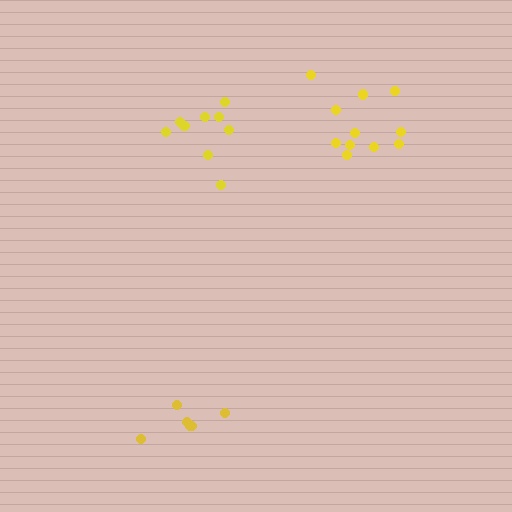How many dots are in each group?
Group 1: 11 dots, Group 2: 9 dots, Group 3: 6 dots (26 total).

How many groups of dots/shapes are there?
There are 3 groups.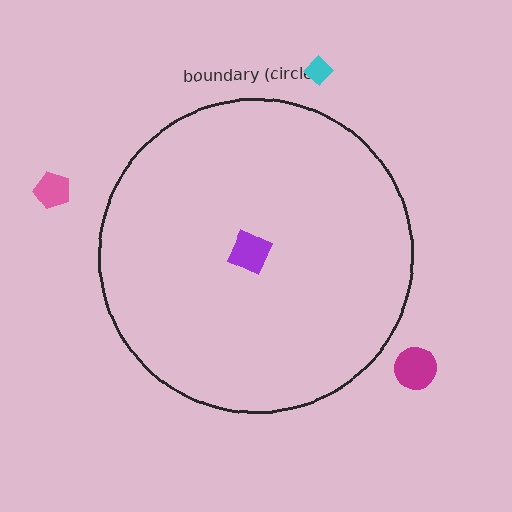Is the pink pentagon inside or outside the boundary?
Outside.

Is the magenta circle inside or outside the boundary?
Outside.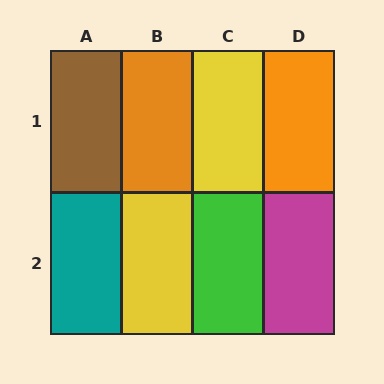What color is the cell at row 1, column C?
Yellow.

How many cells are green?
1 cell is green.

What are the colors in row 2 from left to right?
Teal, yellow, green, magenta.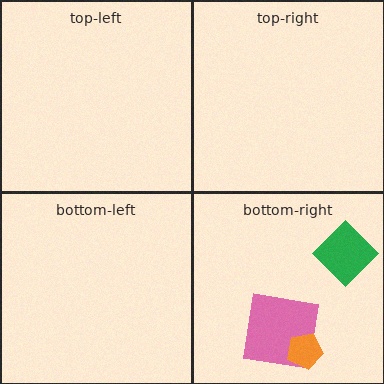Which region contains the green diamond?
The bottom-right region.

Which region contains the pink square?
The bottom-right region.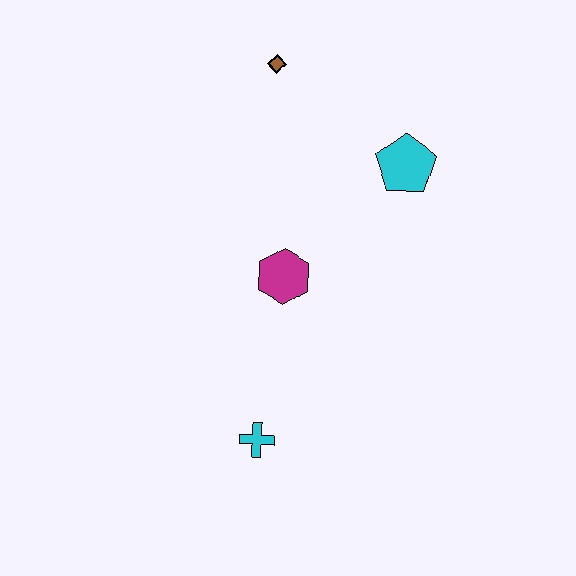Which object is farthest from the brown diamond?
The cyan cross is farthest from the brown diamond.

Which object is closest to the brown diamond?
The cyan pentagon is closest to the brown diamond.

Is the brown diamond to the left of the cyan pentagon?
Yes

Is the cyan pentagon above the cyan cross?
Yes